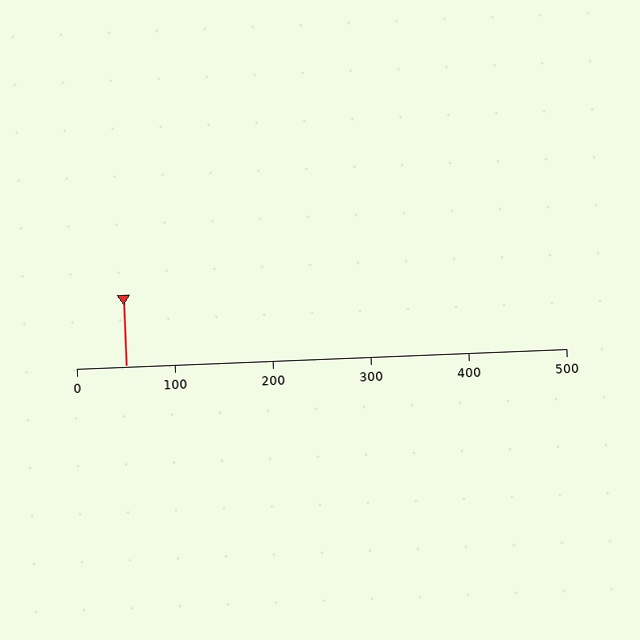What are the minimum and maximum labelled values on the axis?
The axis runs from 0 to 500.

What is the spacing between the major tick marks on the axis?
The major ticks are spaced 100 apart.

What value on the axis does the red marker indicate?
The marker indicates approximately 50.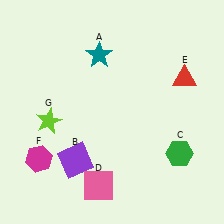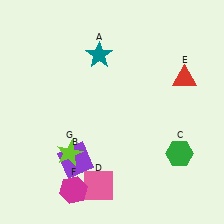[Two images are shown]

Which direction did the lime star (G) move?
The lime star (G) moved down.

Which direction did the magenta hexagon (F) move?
The magenta hexagon (F) moved right.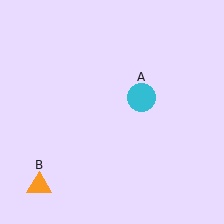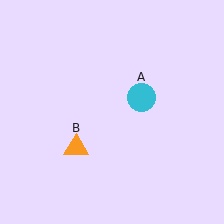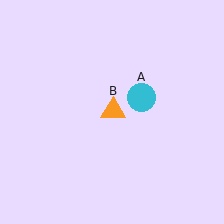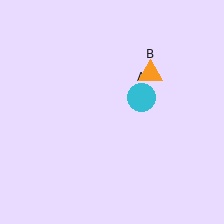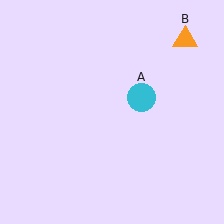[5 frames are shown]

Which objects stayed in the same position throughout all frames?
Cyan circle (object A) remained stationary.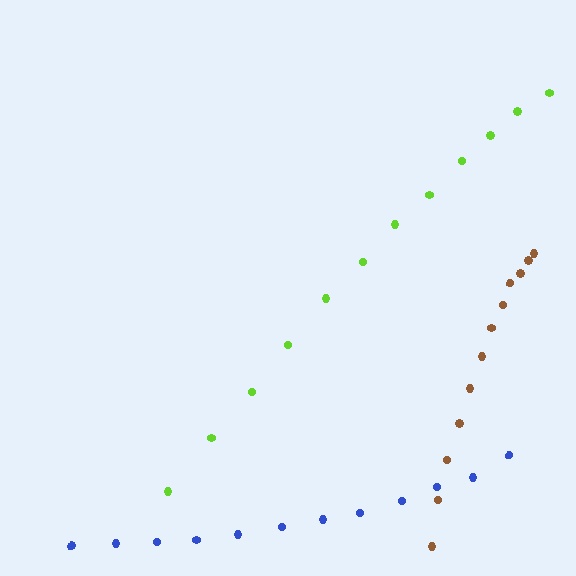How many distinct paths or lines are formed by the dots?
There are 3 distinct paths.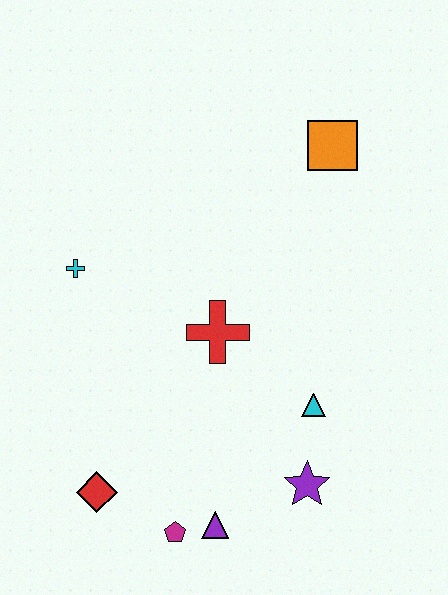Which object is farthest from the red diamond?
The orange square is farthest from the red diamond.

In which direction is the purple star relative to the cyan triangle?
The purple star is below the cyan triangle.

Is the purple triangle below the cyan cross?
Yes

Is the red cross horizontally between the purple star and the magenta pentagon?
Yes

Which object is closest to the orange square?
The red cross is closest to the orange square.